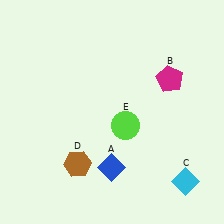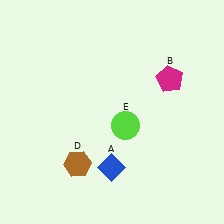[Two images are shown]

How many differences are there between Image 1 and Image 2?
There is 1 difference between the two images.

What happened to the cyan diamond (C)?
The cyan diamond (C) was removed in Image 2. It was in the bottom-right area of Image 1.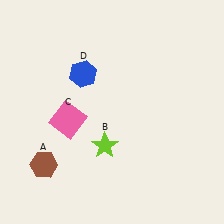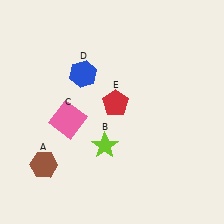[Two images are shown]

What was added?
A red pentagon (E) was added in Image 2.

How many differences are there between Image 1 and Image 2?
There is 1 difference between the two images.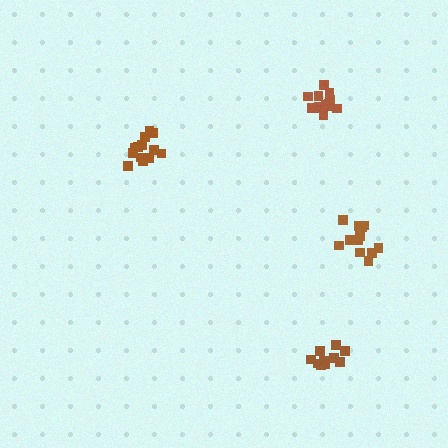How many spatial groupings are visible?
There are 4 spatial groupings.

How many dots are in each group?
Group 1: 14 dots, Group 2: 14 dots, Group 3: 13 dots, Group 4: 10 dots (51 total).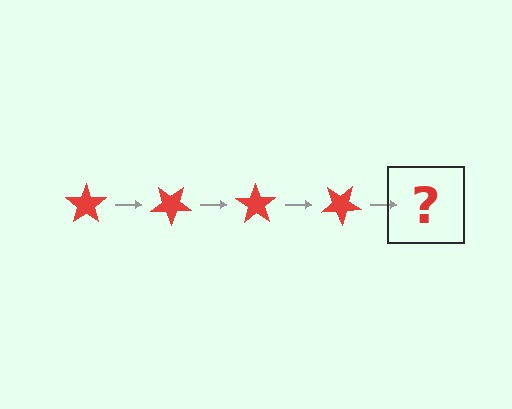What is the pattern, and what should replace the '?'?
The pattern is that the star rotates 35 degrees each step. The '?' should be a red star rotated 140 degrees.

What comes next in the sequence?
The next element should be a red star rotated 140 degrees.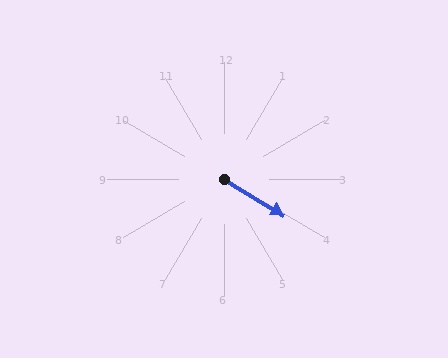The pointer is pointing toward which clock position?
Roughly 4 o'clock.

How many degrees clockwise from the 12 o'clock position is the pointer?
Approximately 121 degrees.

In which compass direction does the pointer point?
Southeast.